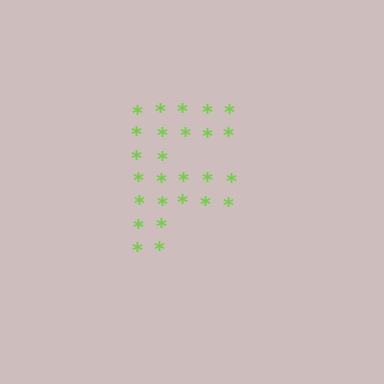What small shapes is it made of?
It is made of small asterisks.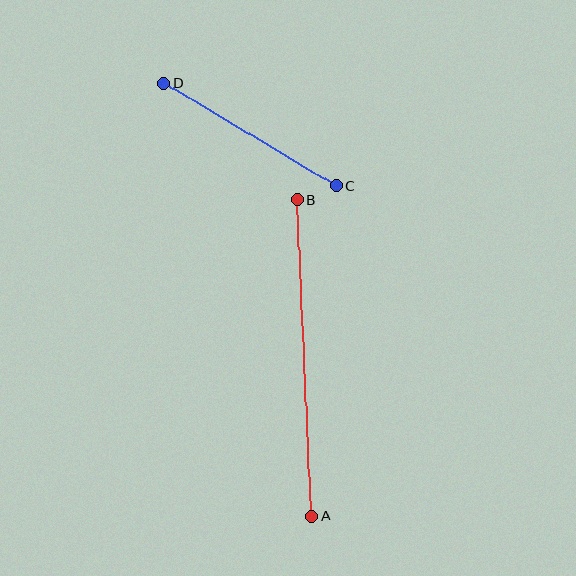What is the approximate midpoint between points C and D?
The midpoint is at approximately (250, 135) pixels.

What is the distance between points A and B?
The distance is approximately 316 pixels.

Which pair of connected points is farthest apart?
Points A and B are farthest apart.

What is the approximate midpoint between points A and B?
The midpoint is at approximately (304, 358) pixels.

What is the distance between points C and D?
The distance is approximately 200 pixels.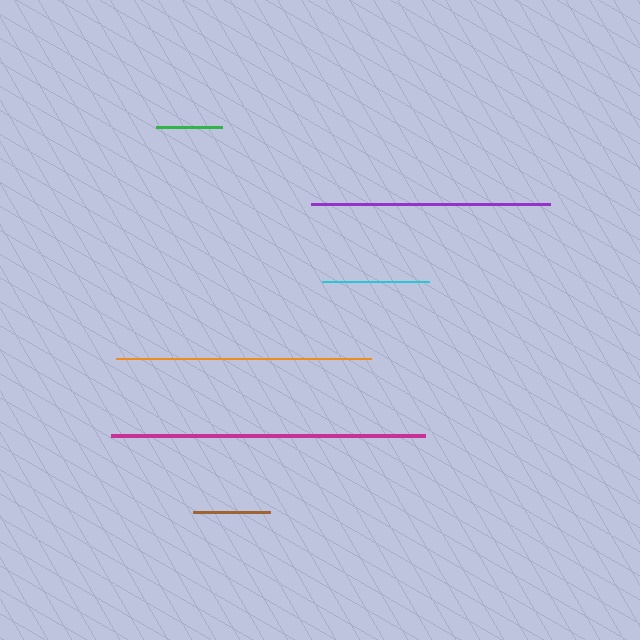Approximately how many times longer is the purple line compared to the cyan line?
The purple line is approximately 2.2 times the length of the cyan line.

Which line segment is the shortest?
The green line is the shortest at approximately 66 pixels.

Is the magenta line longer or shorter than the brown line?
The magenta line is longer than the brown line.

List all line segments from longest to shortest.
From longest to shortest: magenta, orange, purple, cyan, brown, green.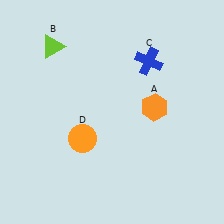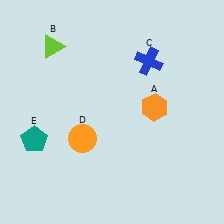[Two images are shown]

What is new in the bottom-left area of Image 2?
A teal pentagon (E) was added in the bottom-left area of Image 2.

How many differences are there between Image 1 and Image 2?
There is 1 difference between the two images.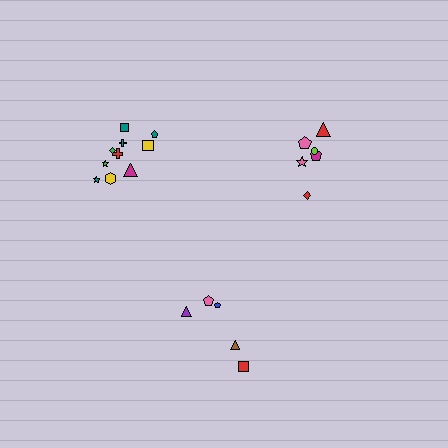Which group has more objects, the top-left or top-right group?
The top-left group.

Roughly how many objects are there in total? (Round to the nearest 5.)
Roughly 20 objects in total.